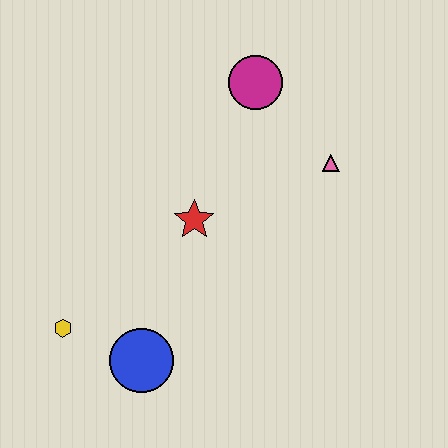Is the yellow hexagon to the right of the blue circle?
No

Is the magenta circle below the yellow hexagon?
No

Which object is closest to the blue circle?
The yellow hexagon is closest to the blue circle.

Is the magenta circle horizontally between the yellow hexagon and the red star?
No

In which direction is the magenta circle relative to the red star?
The magenta circle is above the red star.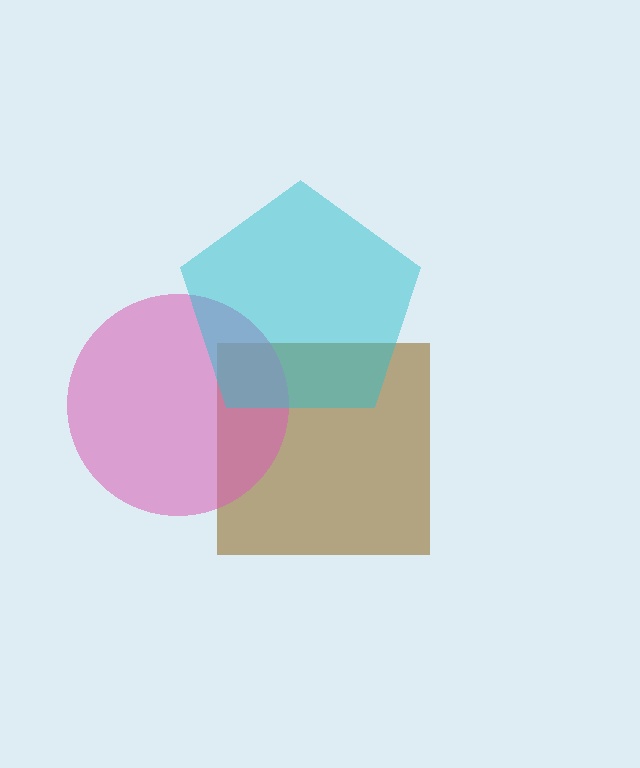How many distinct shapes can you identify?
There are 3 distinct shapes: a brown square, a pink circle, a cyan pentagon.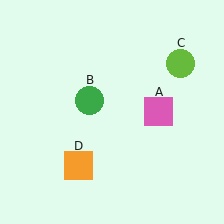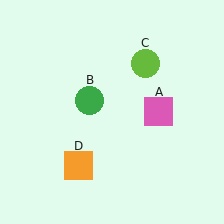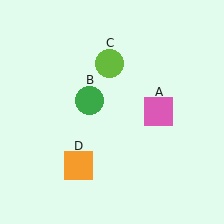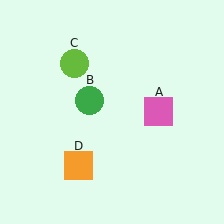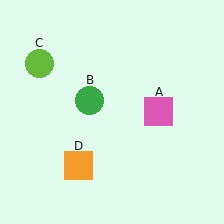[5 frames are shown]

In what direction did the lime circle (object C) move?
The lime circle (object C) moved left.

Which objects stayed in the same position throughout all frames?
Pink square (object A) and green circle (object B) and orange square (object D) remained stationary.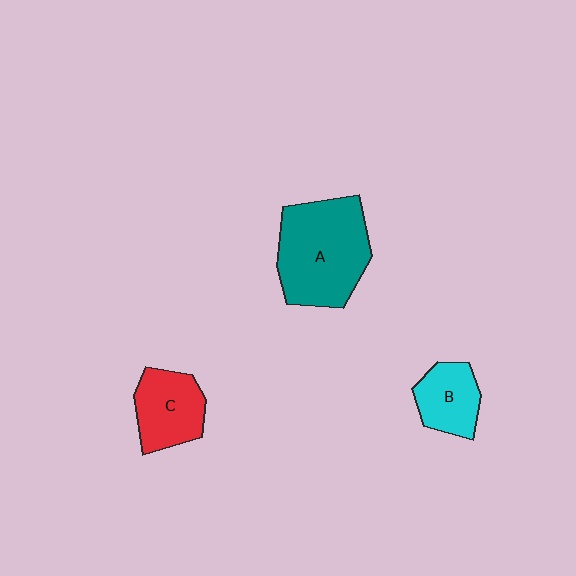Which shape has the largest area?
Shape A (teal).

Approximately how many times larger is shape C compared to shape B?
Approximately 1.2 times.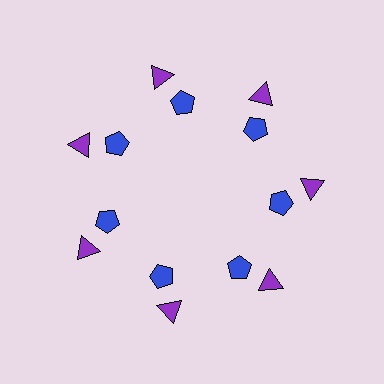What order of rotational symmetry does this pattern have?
This pattern has 7-fold rotational symmetry.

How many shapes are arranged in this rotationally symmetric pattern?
There are 14 shapes, arranged in 7 groups of 2.